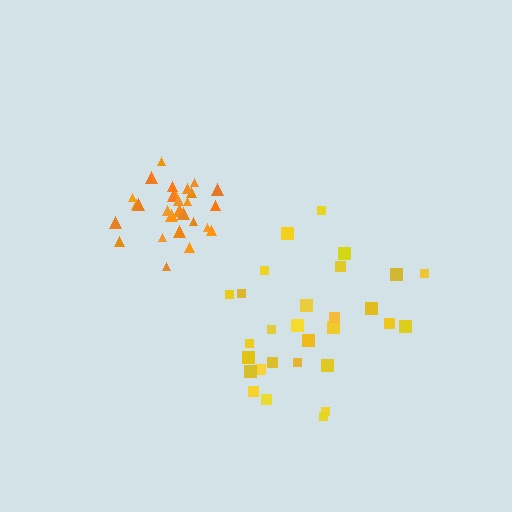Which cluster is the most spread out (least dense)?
Yellow.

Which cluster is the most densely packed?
Orange.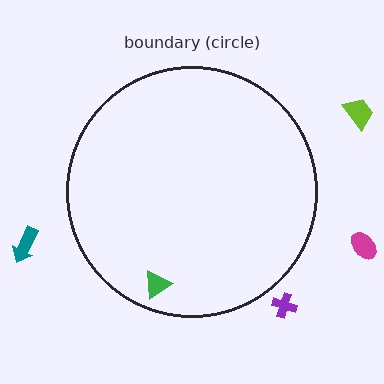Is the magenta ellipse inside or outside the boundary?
Outside.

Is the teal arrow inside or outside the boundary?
Outside.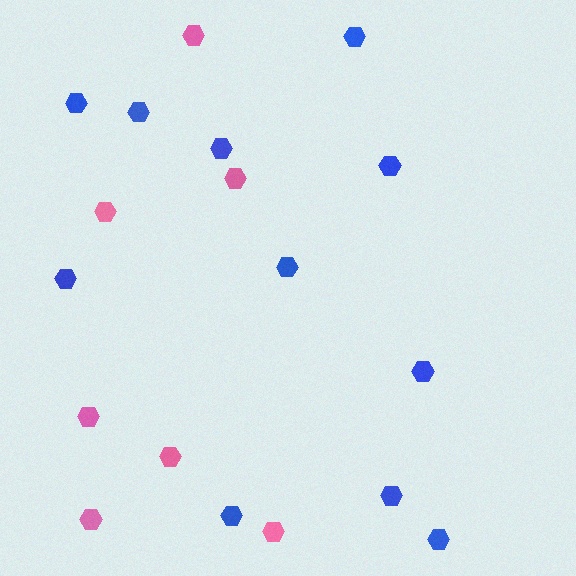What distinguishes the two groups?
There are 2 groups: one group of pink hexagons (7) and one group of blue hexagons (11).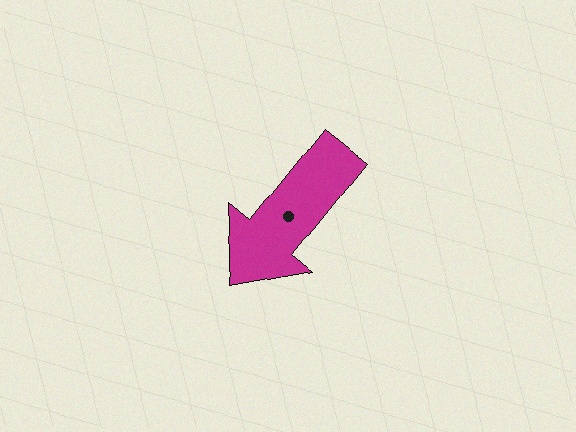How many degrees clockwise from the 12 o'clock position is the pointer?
Approximately 219 degrees.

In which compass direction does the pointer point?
Southwest.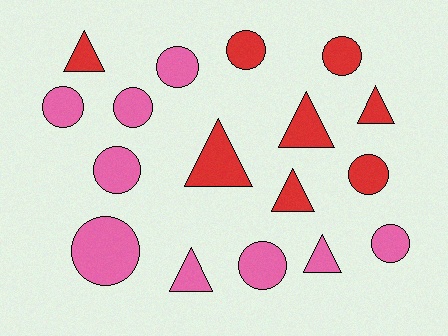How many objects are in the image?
There are 17 objects.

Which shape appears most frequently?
Circle, with 10 objects.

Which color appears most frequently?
Pink, with 9 objects.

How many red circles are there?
There are 3 red circles.